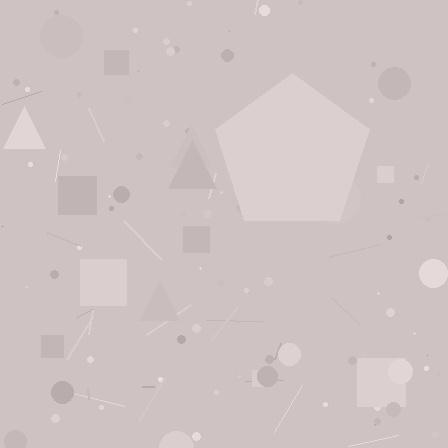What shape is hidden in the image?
A pentagon is hidden in the image.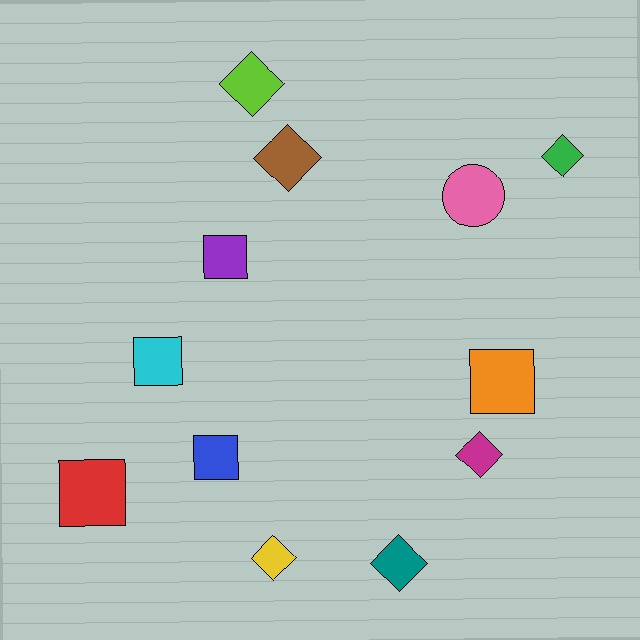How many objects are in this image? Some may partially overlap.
There are 12 objects.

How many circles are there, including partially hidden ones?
There is 1 circle.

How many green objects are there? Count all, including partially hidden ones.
There is 1 green object.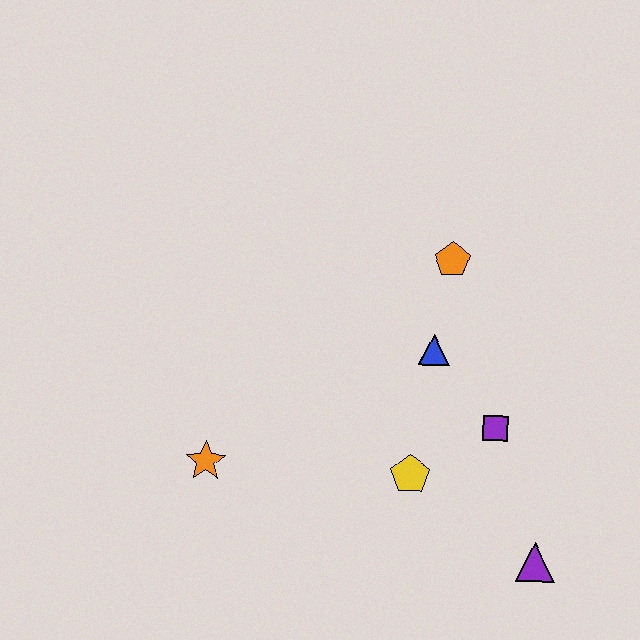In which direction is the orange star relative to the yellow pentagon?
The orange star is to the left of the yellow pentagon.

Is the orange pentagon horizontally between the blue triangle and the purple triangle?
Yes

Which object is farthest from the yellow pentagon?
The orange pentagon is farthest from the yellow pentagon.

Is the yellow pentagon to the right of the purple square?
No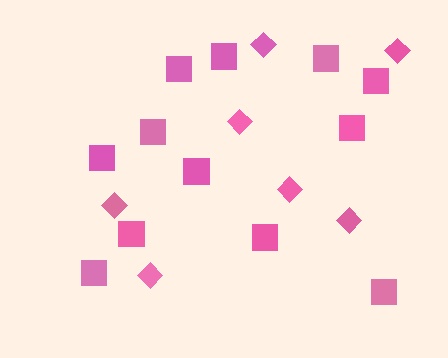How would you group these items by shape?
There are 2 groups: one group of diamonds (7) and one group of squares (12).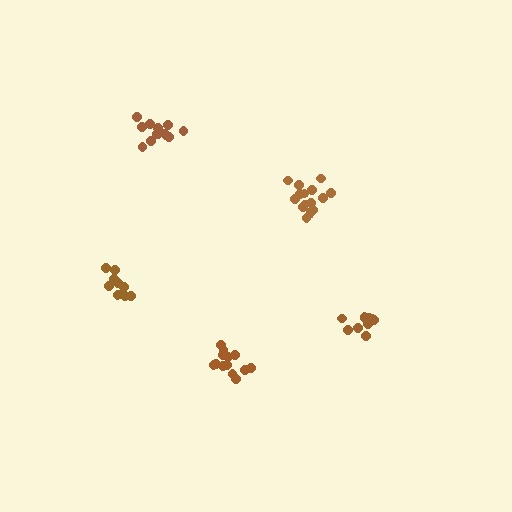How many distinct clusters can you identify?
There are 5 distinct clusters.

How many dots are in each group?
Group 1: 16 dots, Group 2: 13 dots, Group 3: 13 dots, Group 4: 10 dots, Group 5: 11 dots (63 total).